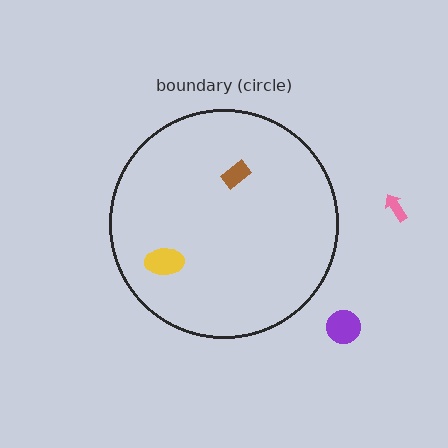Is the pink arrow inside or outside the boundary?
Outside.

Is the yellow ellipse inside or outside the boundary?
Inside.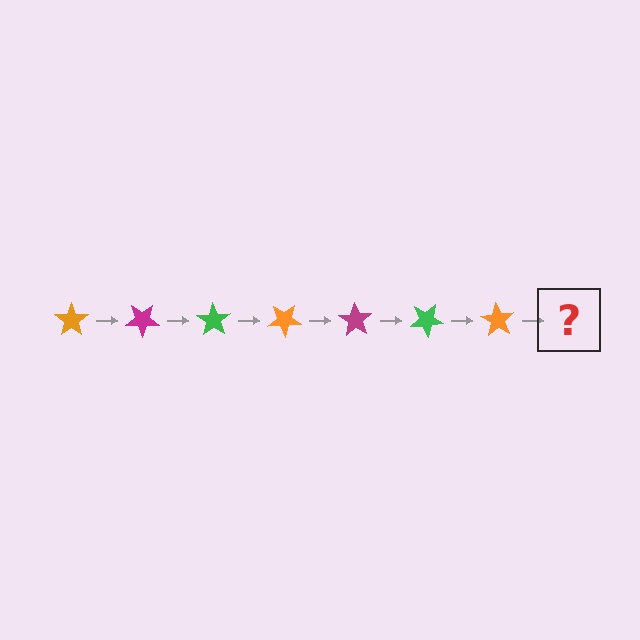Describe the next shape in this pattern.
It should be a magenta star, rotated 245 degrees from the start.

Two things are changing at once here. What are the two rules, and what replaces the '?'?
The two rules are that it rotates 35 degrees each step and the color cycles through orange, magenta, and green. The '?' should be a magenta star, rotated 245 degrees from the start.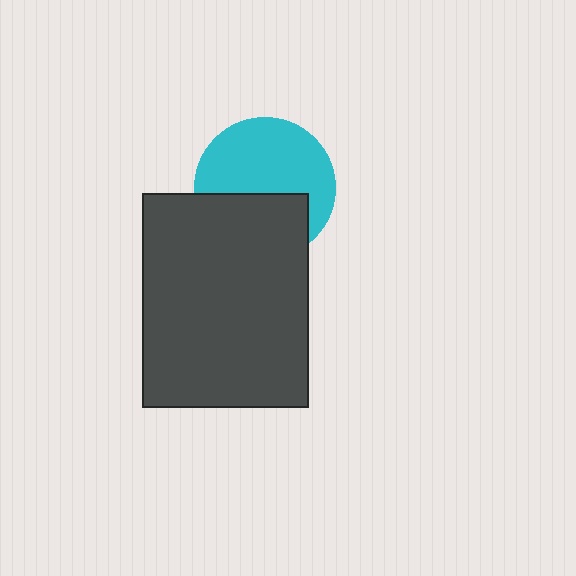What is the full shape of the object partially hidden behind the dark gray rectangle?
The partially hidden object is a cyan circle.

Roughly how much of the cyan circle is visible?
About half of it is visible (roughly 60%).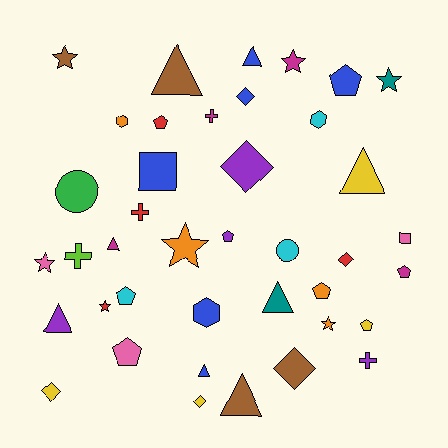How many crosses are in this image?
There are 4 crosses.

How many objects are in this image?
There are 40 objects.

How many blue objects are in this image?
There are 6 blue objects.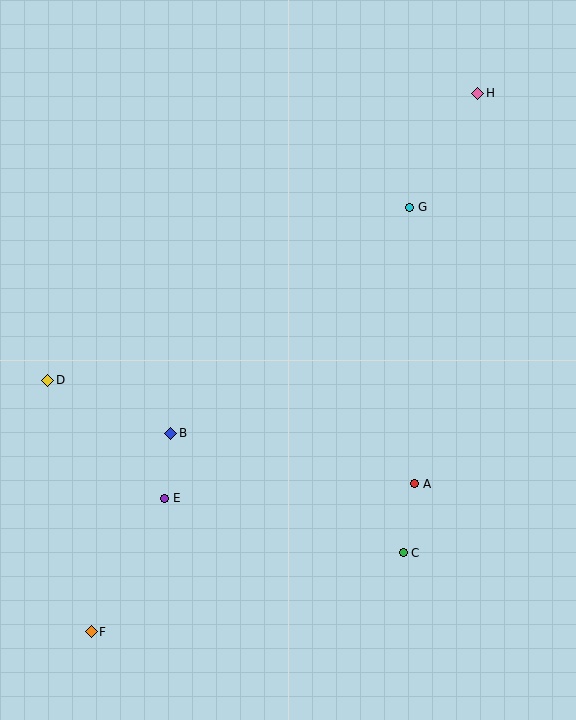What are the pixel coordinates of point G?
Point G is at (410, 208).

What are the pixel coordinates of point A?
Point A is at (415, 484).